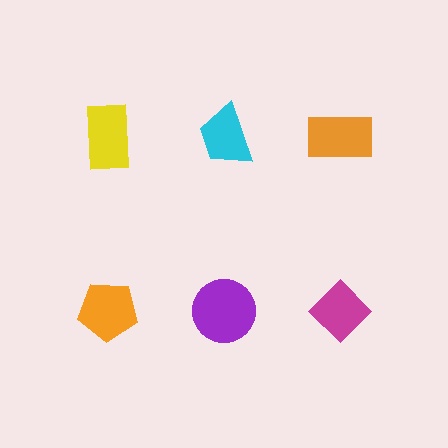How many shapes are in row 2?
3 shapes.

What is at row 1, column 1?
A yellow rectangle.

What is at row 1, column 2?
A cyan trapezoid.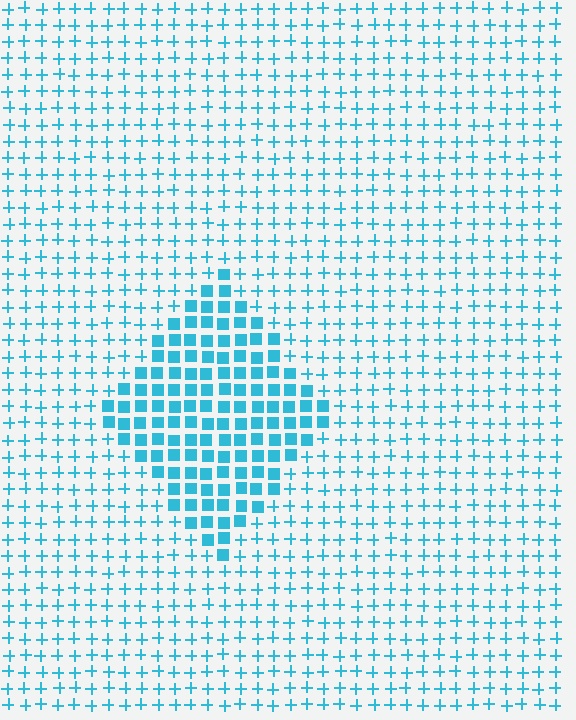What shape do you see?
I see a diamond.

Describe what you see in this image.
The image is filled with small cyan elements arranged in a uniform grid. A diamond-shaped region contains squares, while the surrounding area contains plus signs. The boundary is defined purely by the change in element shape.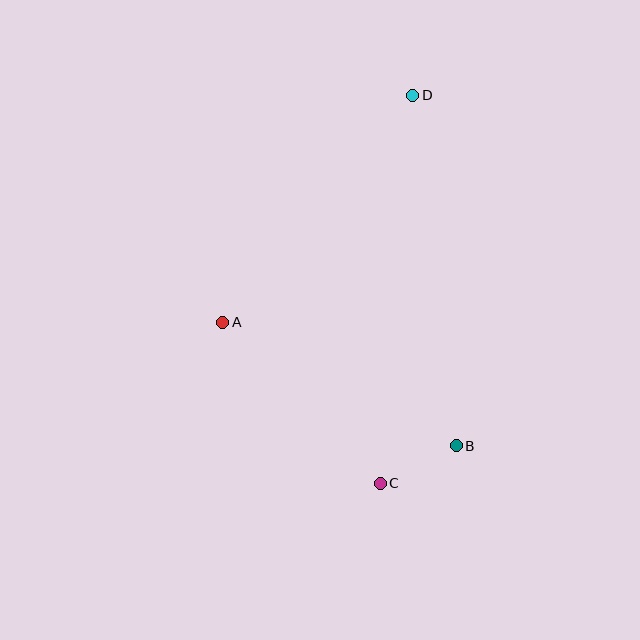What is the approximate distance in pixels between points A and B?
The distance between A and B is approximately 264 pixels.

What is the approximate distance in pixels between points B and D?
The distance between B and D is approximately 353 pixels.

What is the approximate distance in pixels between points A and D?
The distance between A and D is approximately 296 pixels.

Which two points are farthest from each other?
Points C and D are farthest from each other.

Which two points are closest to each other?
Points B and C are closest to each other.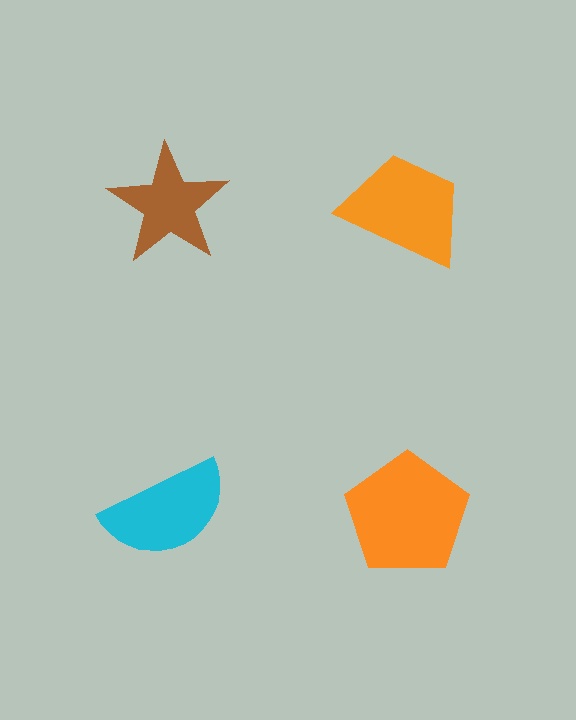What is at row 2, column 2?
An orange pentagon.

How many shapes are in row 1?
2 shapes.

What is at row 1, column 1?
A brown star.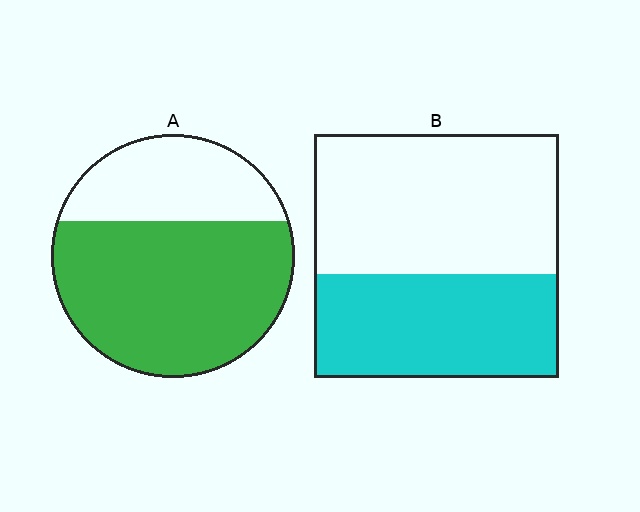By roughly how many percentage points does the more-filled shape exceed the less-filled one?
By roughly 25 percentage points (A over B).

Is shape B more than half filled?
No.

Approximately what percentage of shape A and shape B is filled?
A is approximately 70% and B is approximately 45%.